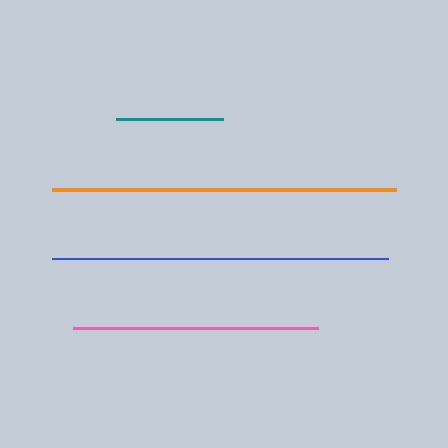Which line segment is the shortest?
The teal line is the shortest at approximately 107 pixels.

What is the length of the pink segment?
The pink segment is approximately 245 pixels long.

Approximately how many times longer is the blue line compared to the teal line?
The blue line is approximately 3.1 times the length of the teal line.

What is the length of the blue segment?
The blue segment is approximately 337 pixels long.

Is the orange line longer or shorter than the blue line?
The orange line is longer than the blue line.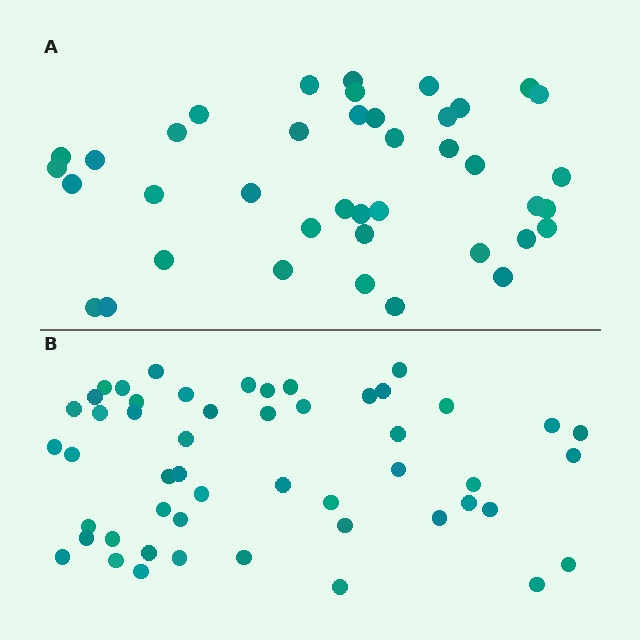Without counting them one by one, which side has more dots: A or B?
Region B (the bottom region) has more dots.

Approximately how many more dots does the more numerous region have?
Region B has roughly 12 or so more dots than region A.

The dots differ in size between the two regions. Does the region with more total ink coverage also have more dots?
No. Region A has more total ink coverage because its dots are larger, but region B actually contains more individual dots. Total area can be misleading — the number of items is what matters here.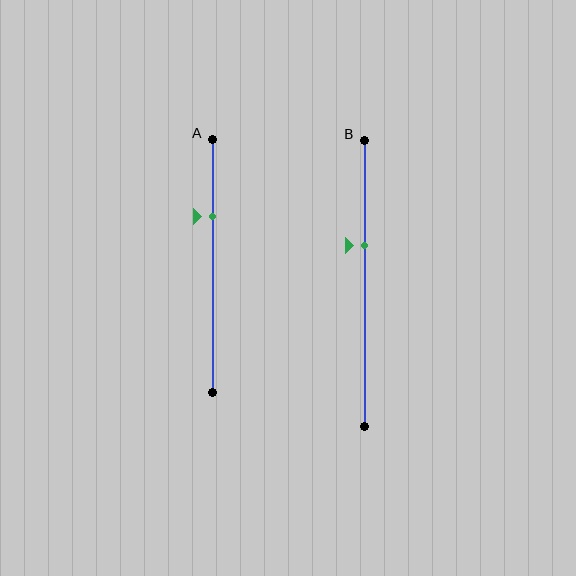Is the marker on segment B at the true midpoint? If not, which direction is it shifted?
No, the marker on segment B is shifted upward by about 13% of the segment length.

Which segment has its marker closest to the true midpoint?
Segment B has its marker closest to the true midpoint.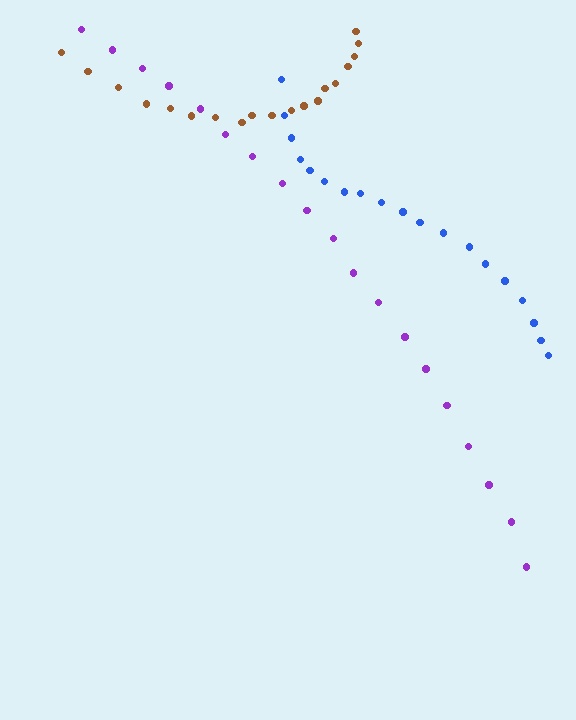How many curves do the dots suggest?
There are 3 distinct paths.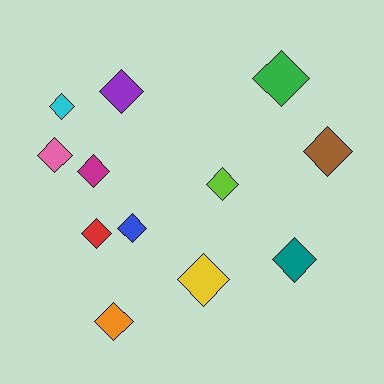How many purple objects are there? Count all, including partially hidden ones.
There is 1 purple object.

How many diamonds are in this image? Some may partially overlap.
There are 12 diamonds.